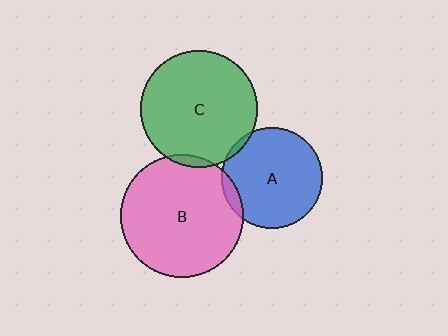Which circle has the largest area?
Circle B (pink).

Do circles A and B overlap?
Yes.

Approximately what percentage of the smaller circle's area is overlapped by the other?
Approximately 5%.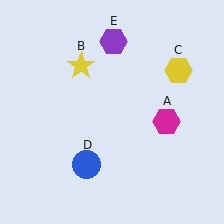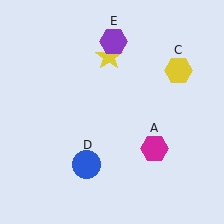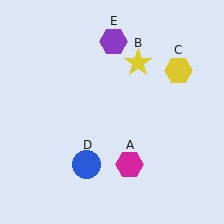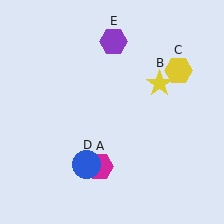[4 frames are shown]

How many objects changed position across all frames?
2 objects changed position: magenta hexagon (object A), yellow star (object B).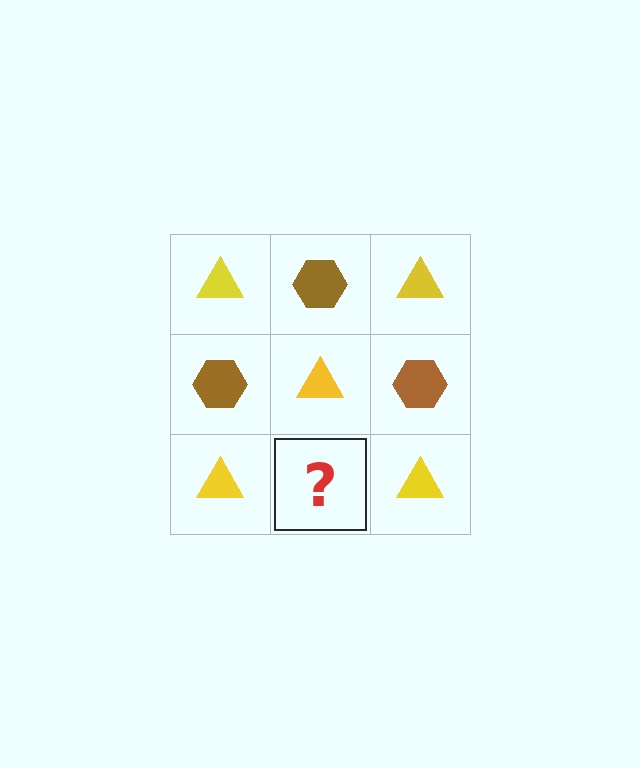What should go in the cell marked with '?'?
The missing cell should contain a brown hexagon.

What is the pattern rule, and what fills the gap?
The rule is that it alternates yellow triangle and brown hexagon in a checkerboard pattern. The gap should be filled with a brown hexagon.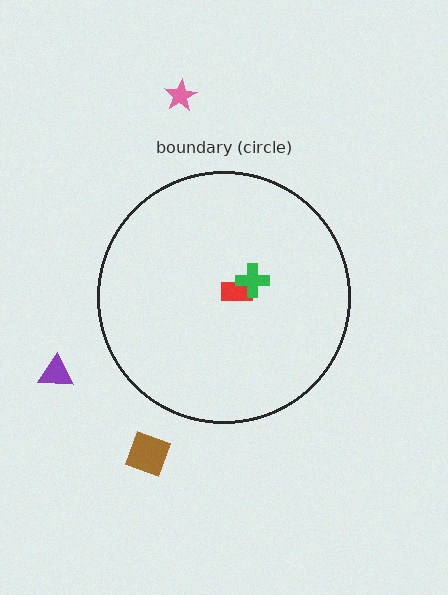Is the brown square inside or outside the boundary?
Outside.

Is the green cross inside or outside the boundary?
Inside.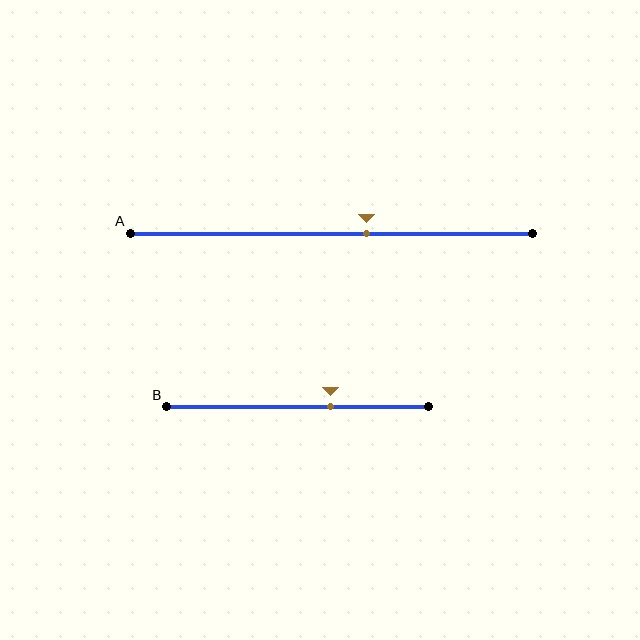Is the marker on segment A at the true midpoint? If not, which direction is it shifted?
No, the marker on segment A is shifted to the right by about 9% of the segment length.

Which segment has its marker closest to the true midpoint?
Segment A has its marker closest to the true midpoint.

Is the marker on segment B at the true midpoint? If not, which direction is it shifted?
No, the marker on segment B is shifted to the right by about 13% of the segment length.